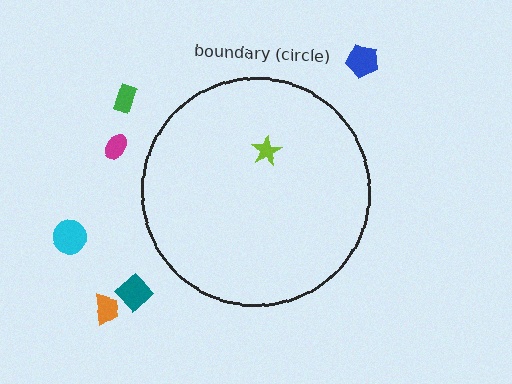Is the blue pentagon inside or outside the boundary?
Outside.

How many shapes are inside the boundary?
1 inside, 6 outside.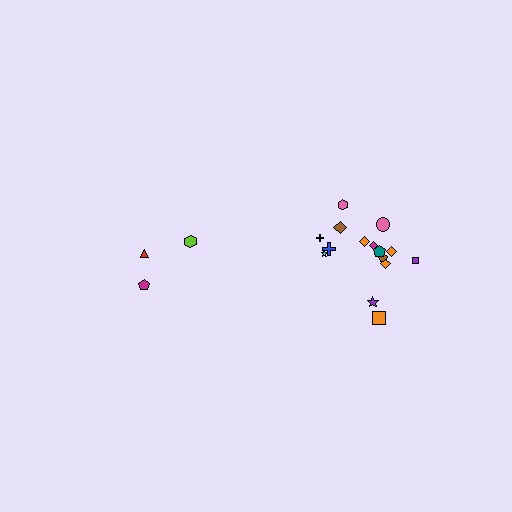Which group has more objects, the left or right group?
The right group.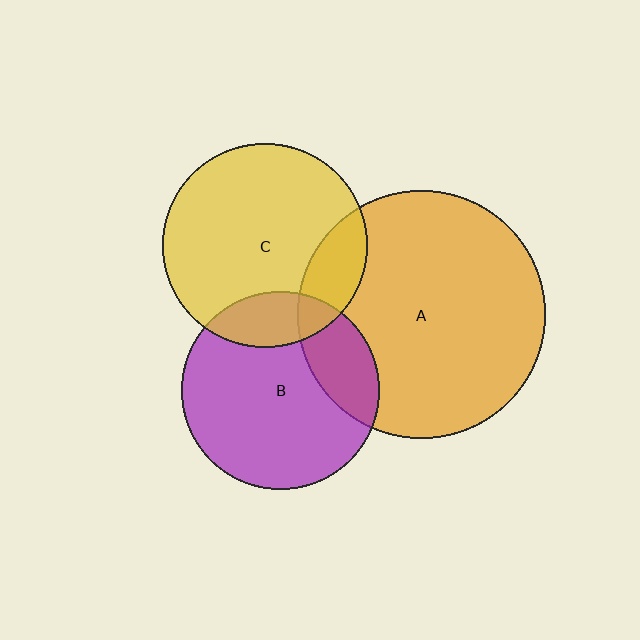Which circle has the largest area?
Circle A (orange).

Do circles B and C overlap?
Yes.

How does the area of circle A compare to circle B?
Approximately 1.6 times.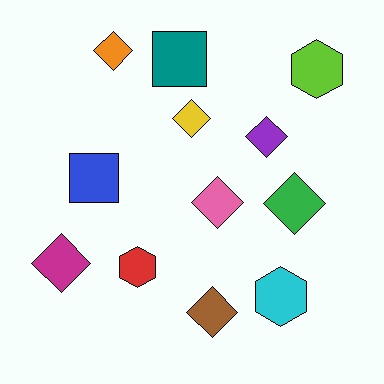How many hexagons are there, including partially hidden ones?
There are 3 hexagons.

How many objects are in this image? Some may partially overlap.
There are 12 objects.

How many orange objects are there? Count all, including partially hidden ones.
There is 1 orange object.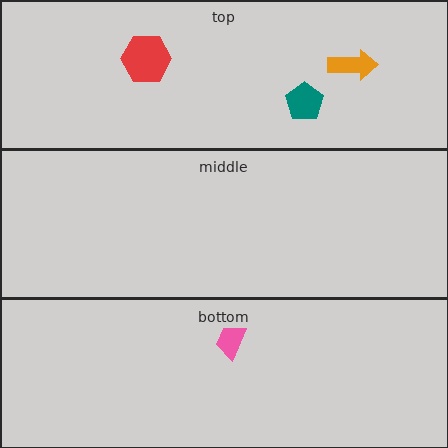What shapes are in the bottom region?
The pink trapezoid.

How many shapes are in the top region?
3.